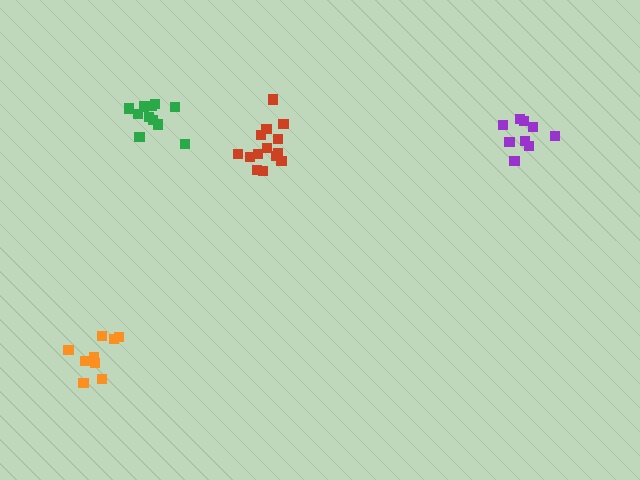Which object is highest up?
The green cluster is topmost.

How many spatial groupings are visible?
There are 4 spatial groupings.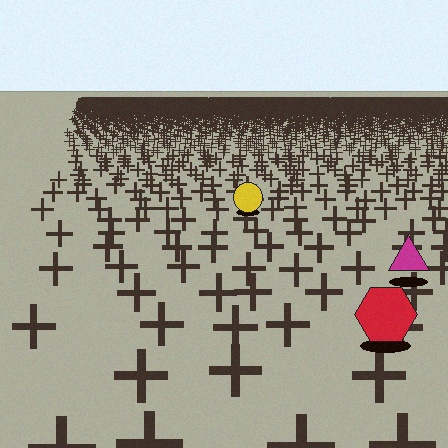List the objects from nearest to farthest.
From nearest to farthest: the red hexagon, the magenta triangle, the yellow circle.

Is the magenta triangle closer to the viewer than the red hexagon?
No. The red hexagon is closer — you can tell from the texture gradient: the ground texture is coarser near it.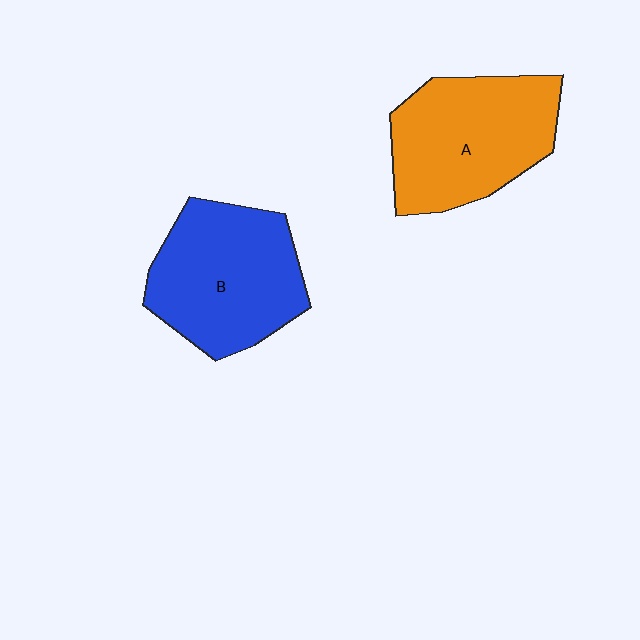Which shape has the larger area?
Shape A (orange).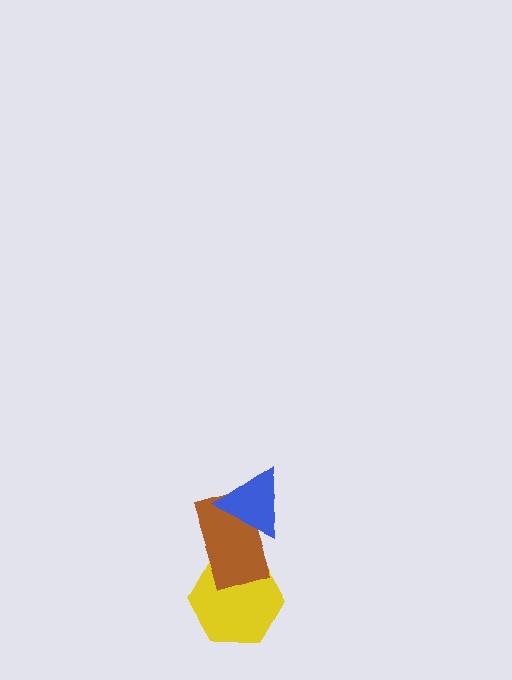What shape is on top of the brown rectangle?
The blue triangle is on top of the brown rectangle.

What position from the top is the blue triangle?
The blue triangle is 1st from the top.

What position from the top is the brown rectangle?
The brown rectangle is 2nd from the top.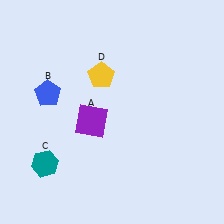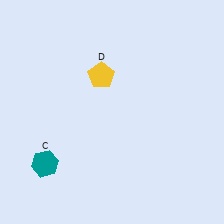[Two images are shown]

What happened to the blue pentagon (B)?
The blue pentagon (B) was removed in Image 2. It was in the top-left area of Image 1.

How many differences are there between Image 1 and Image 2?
There are 2 differences between the two images.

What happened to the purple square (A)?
The purple square (A) was removed in Image 2. It was in the bottom-left area of Image 1.